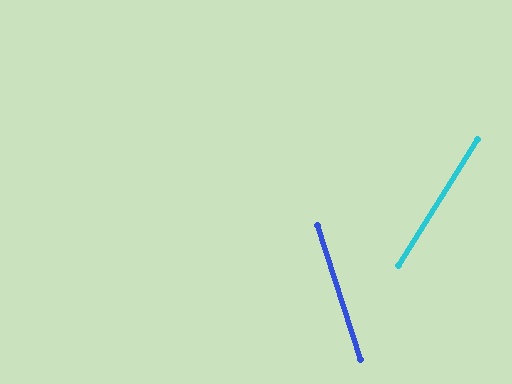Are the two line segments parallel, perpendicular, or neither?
Neither parallel nor perpendicular — they differ by about 50°.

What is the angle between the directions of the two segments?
Approximately 50 degrees.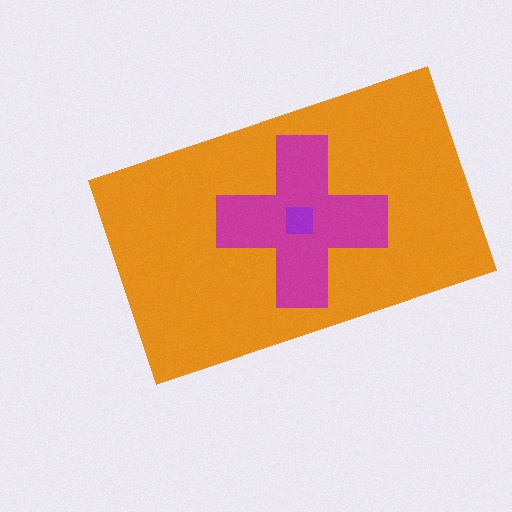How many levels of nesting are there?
3.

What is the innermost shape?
The purple square.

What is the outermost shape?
The orange rectangle.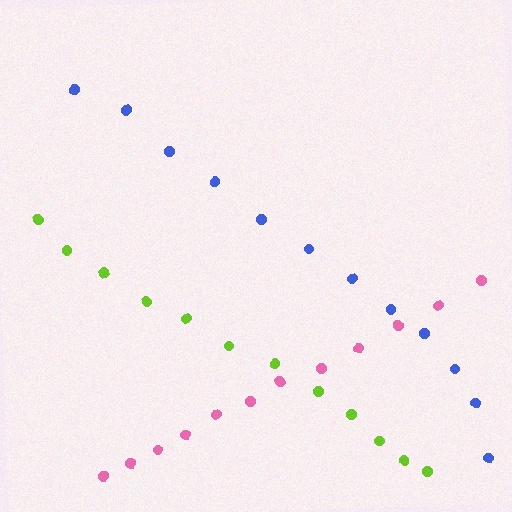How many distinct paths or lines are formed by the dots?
There are 3 distinct paths.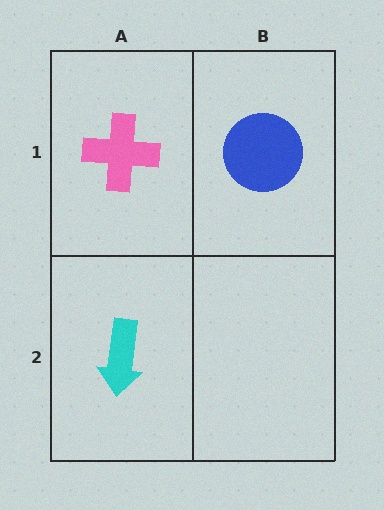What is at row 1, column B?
A blue circle.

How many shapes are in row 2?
1 shape.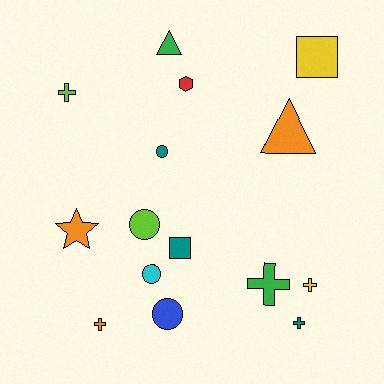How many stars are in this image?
There is 1 star.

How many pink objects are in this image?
There are no pink objects.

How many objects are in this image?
There are 15 objects.